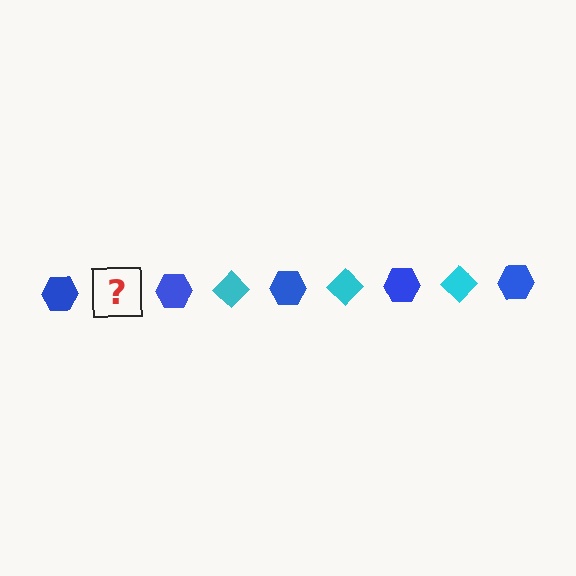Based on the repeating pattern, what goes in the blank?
The blank should be a cyan diamond.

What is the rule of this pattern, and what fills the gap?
The rule is that the pattern alternates between blue hexagon and cyan diamond. The gap should be filled with a cyan diamond.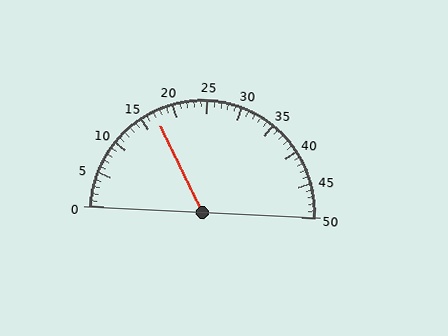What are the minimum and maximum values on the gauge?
The gauge ranges from 0 to 50.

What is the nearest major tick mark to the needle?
The nearest major tick mark is 15.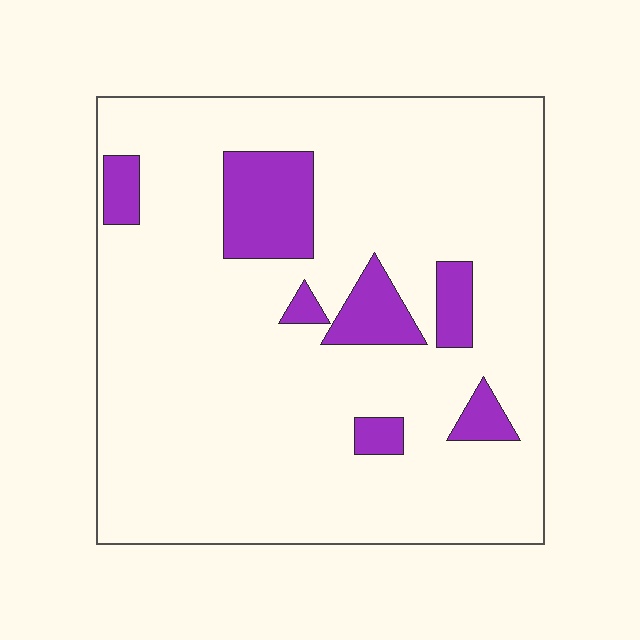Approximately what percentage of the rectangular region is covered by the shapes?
Approximately 15%.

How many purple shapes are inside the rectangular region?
7.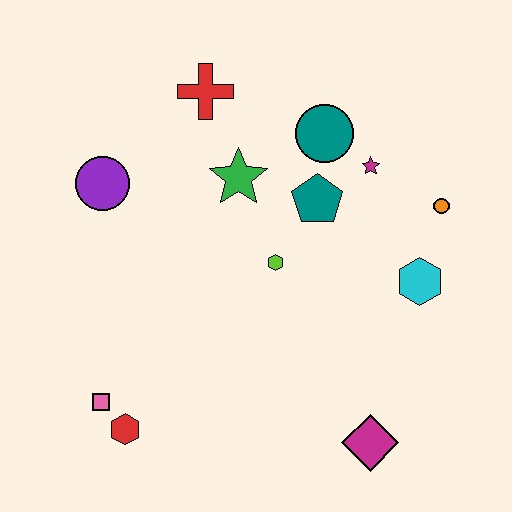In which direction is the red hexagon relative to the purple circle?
The red hexagon is below the purple circle.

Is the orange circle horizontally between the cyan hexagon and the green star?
No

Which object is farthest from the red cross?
The magenta diamond is farthest from the red cross.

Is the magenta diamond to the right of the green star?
Yes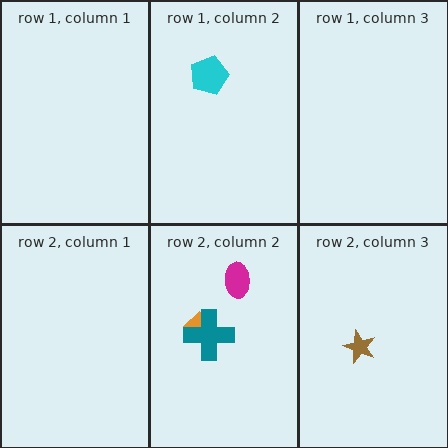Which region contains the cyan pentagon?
The row 1, column 2 region.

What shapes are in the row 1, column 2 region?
The cyan pentagon.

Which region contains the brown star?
The row 2, column 3 region.